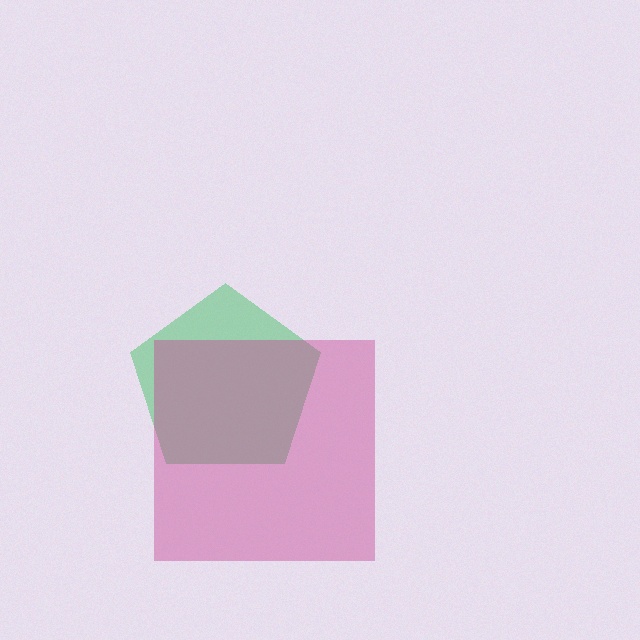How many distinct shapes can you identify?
There are 2 distinct shapes: a green pentagon, a magenta square.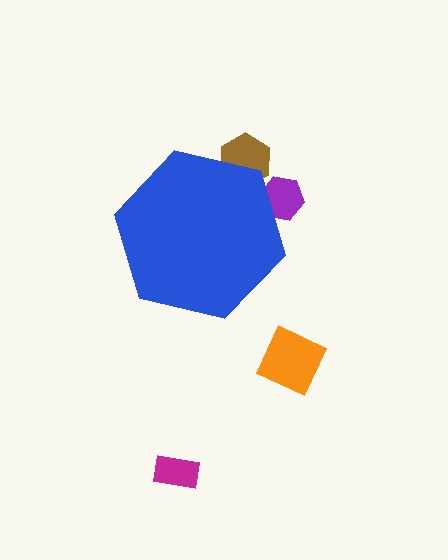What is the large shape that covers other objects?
A blue hexagon.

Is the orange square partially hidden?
No, the orange square is fully visible.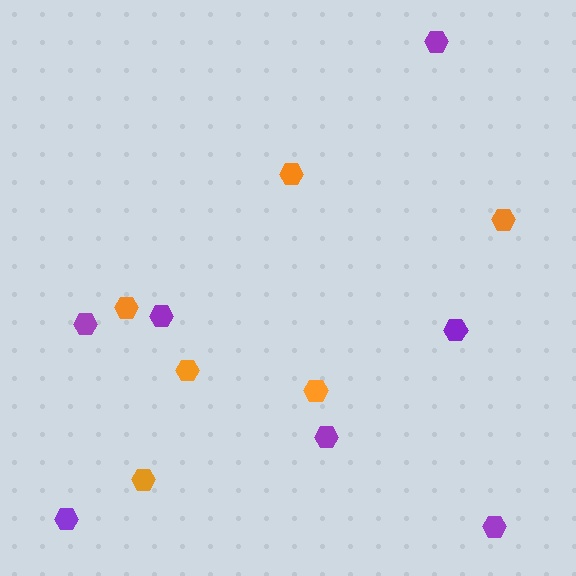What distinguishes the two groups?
There are 2 groups: one group of purple hexagons (7) and one group of orange hexagons (6).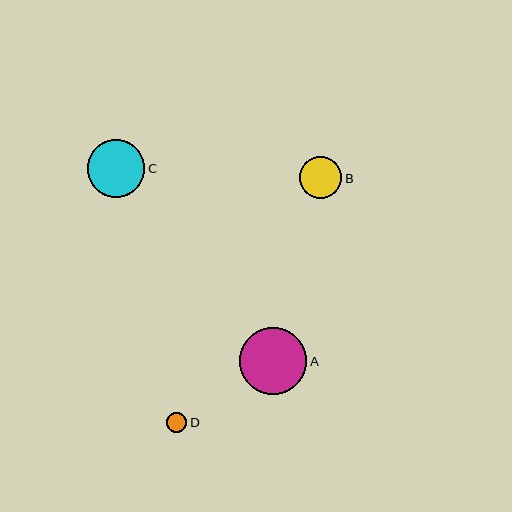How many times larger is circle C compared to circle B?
Circle C is approximately 1.4 times the size of circle B.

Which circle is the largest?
Circle A is the largest with a size of approximately 67 pixels.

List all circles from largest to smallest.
From largest to smallest: A, C, B, D.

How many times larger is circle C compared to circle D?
Circle C is approximately 2.8 times the size of circle D.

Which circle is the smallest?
Circle D is the smallest with a size of approximately 20 pixels.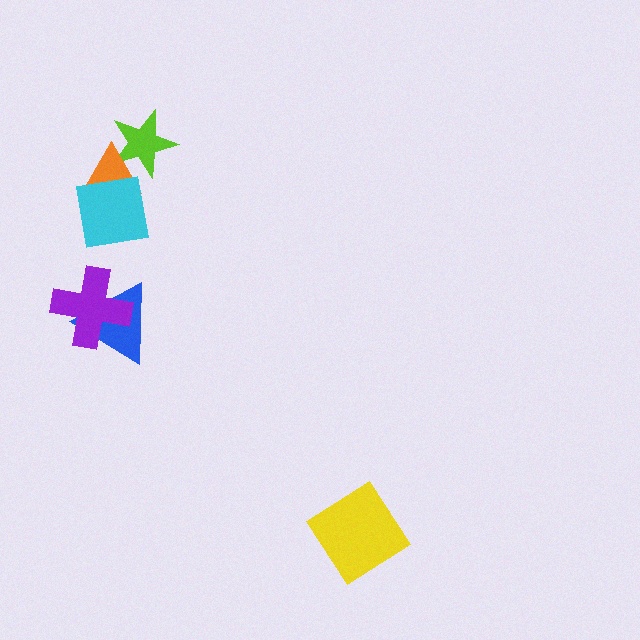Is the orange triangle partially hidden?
Yes, it is partially covered by another shape.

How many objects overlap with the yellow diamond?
0 objects overlap with the yellow diamond.